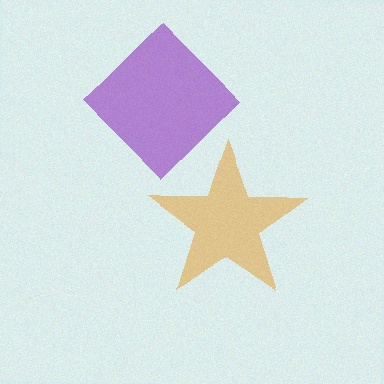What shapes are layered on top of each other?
The layered shapes are: an orange star, a purple diamond.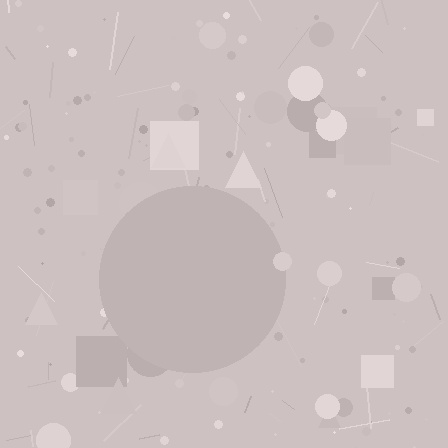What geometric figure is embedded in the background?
A circle is embedded in the background.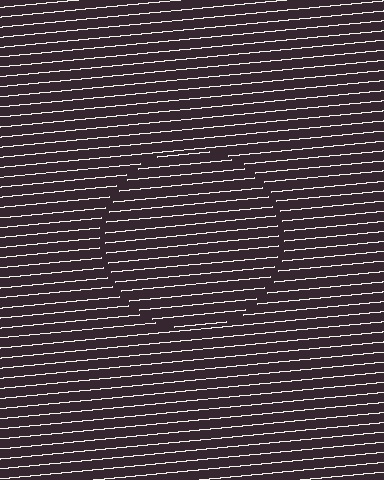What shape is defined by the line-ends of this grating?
An illusory circle. The interior of the shape contains the same grating, shifted by half a period — the contour is defined by the phase discontinuity where line-ends from the inner and outer gratings abut.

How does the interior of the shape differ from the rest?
The interior of the shape contains the same grating, shifted by half a period — the contour is defined by the phase discontinuity where line-ends from the inner and outer gratings abut.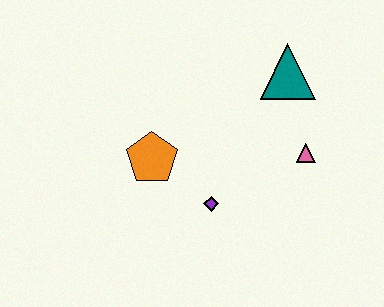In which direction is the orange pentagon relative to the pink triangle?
The orange pentagon is to the left of the pink triangle.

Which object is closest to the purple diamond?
The orange pentagon is closest to the purple diamond.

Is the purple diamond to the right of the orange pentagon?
Yes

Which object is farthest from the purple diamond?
The teal triangle is farthest from the purple diamond.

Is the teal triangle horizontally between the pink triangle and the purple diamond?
Yes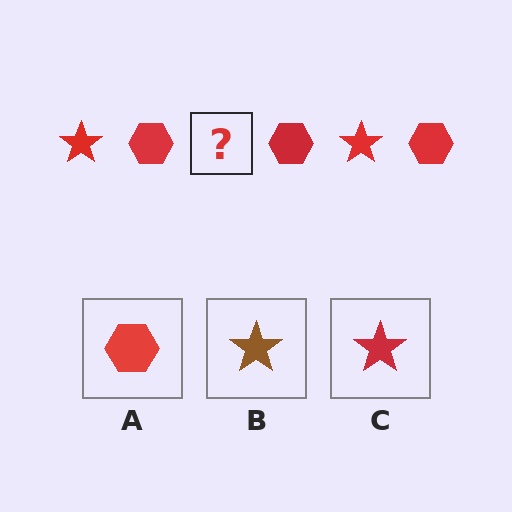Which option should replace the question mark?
Option C.